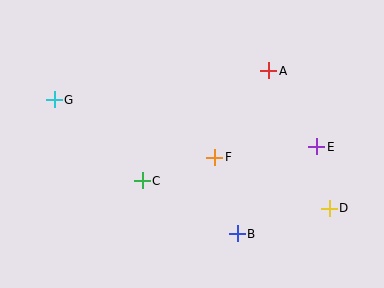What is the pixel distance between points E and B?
The distance between E and B is 118 pixels.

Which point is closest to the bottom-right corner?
Point D is closest to the bottom-right corner.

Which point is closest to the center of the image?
Point F at (215, 157) is closest to the center.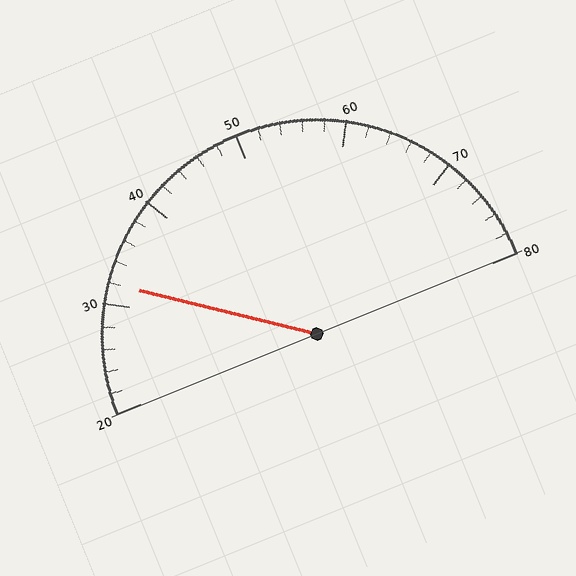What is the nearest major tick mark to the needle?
The nearest major tick mark is 30.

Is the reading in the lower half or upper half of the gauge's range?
The reading is in the lower half of the range (20 to 80).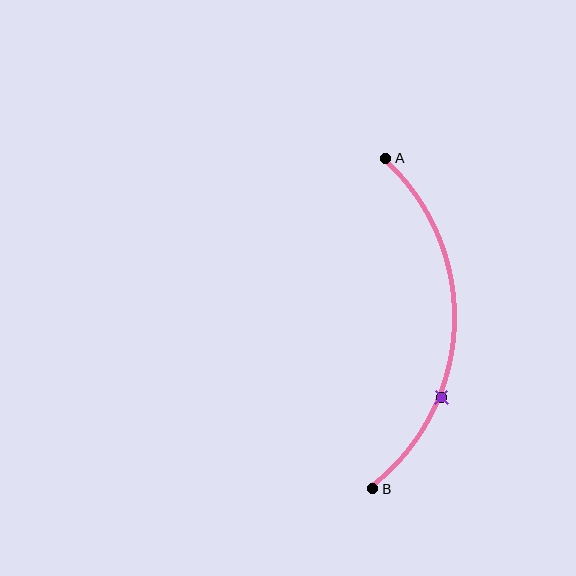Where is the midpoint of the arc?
The arc midpoint is the point on the curve farthest from the straight line joining A and B. It sits to the right of that line.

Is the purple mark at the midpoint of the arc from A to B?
No. The purple mark lies on the arc but is closer to endpoint B. The arc midpoint would be at the point on the curve equidistant along the arc from both A and B.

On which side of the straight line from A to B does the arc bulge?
The arc bulges to the right of the straight line connecting A and B.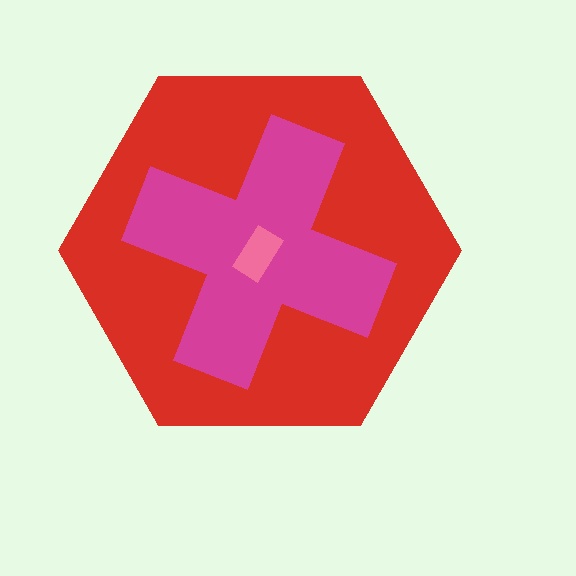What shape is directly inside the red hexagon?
The magenta cross.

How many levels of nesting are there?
3.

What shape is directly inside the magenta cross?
The pink rectangle.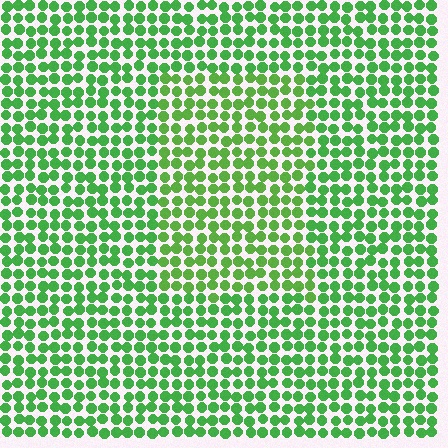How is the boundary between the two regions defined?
The boundary is defined purely by a slight shift in hue (about 17 degrees). Spacing, size, and orientation are identical on both sides.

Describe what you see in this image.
The image is filled with small green elements in a uniform arrangement. A rectangle-shaped region is visible where the elements are tinted to a slightly different hue, forming a subtle color boundary.